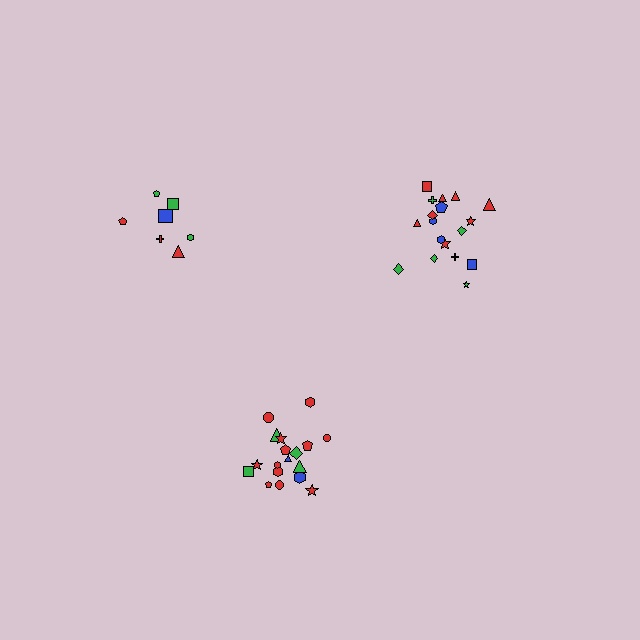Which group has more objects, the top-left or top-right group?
The top-right group.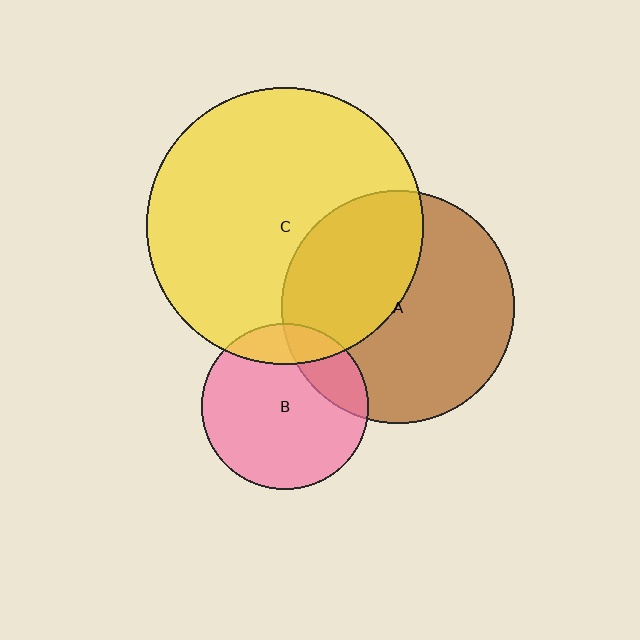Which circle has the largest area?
Circle C (yellow).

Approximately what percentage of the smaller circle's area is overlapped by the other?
Approximately 40%.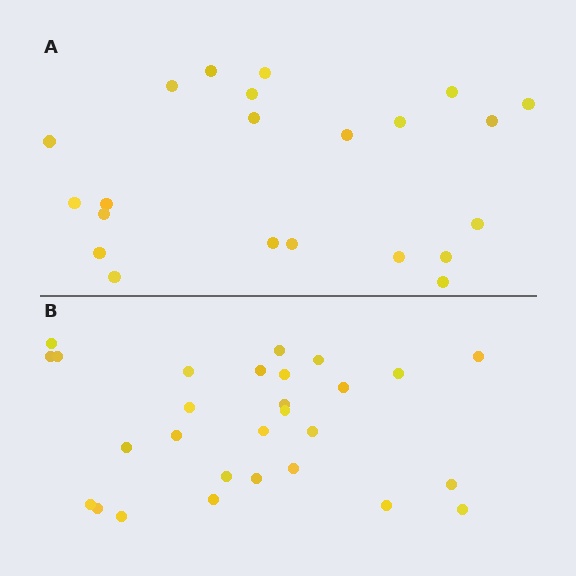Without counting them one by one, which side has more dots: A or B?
Region B (the bottom region) has more dots.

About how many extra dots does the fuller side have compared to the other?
Region B has about 6 more dots than region A.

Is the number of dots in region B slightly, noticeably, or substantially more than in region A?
Region B has noticeably more, but not dramatically so. The ratio is roughly 1.3 to 1.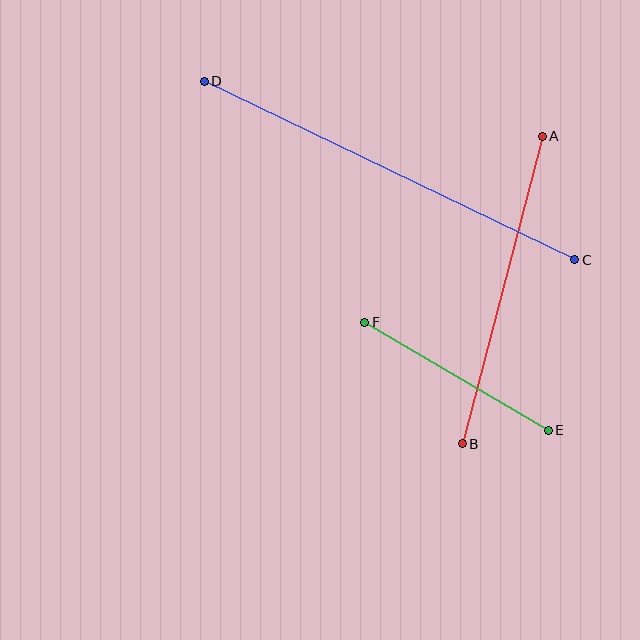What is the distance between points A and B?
The distance is approximately 318 pixels.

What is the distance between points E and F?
The distance is approximately 213 pixels.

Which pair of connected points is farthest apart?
Points C and D are farthest apart.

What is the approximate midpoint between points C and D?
The midpoint is at approximately (390, 171) pixels.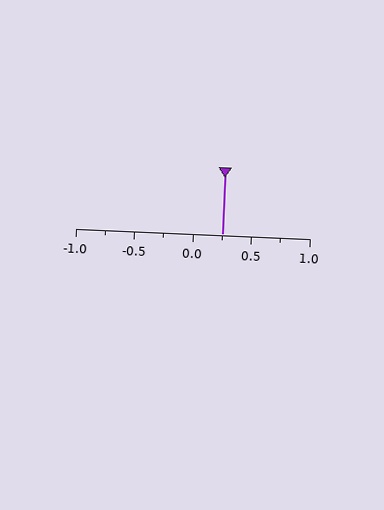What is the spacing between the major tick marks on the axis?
The major ticks are spaced 0.5 apart.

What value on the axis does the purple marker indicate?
The marker indicates approximately 0.25.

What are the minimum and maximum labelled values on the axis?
The axis runs from -1.0 to 1.0.